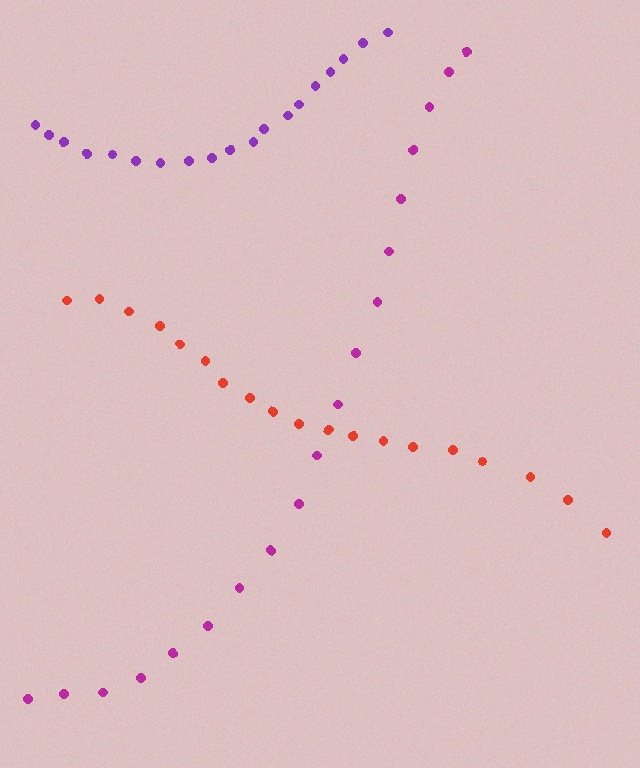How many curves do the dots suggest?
There are 3 distinct paths.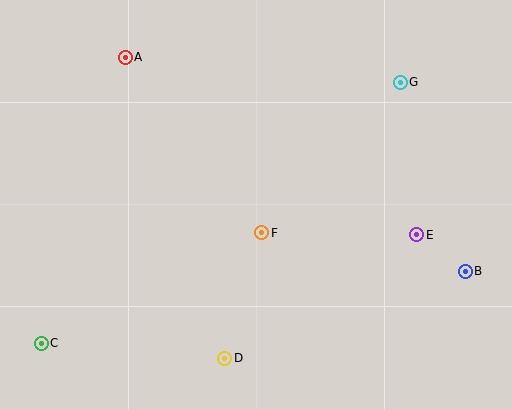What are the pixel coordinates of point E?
Point E is at (417, 235).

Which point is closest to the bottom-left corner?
Point C is closest to the bottom-left corner.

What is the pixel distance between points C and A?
The distance between C and A is 298 pixels.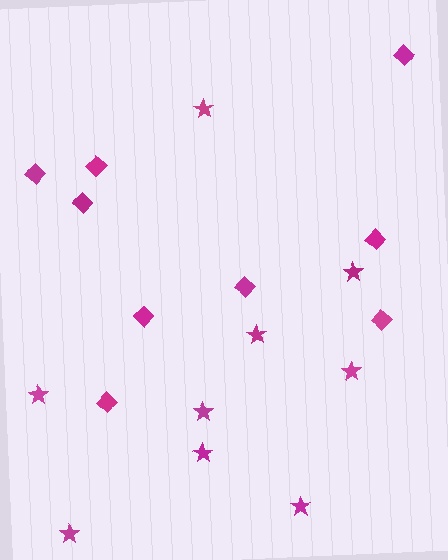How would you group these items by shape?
There are 2 groups: one group of diamonds (9) and one group of stars (9).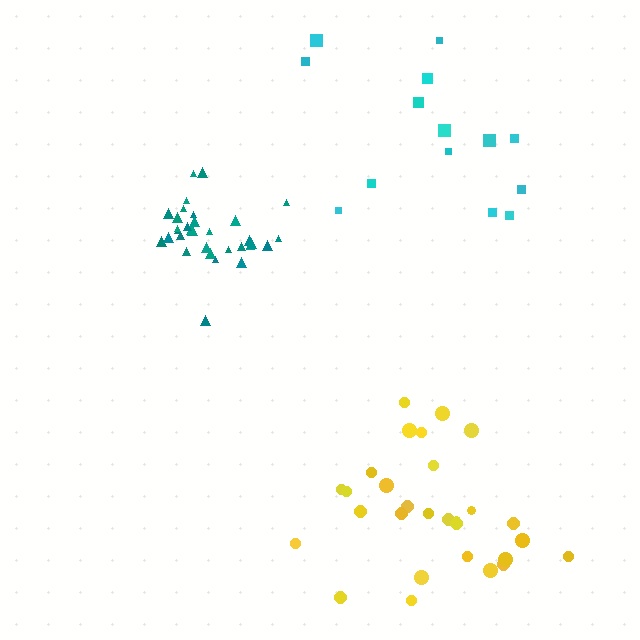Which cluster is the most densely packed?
Teal.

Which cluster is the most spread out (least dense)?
Cyan.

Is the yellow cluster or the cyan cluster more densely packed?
Yellow.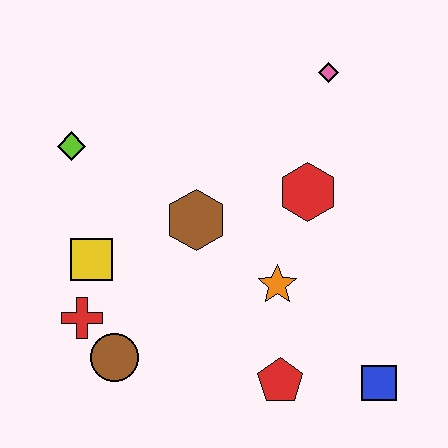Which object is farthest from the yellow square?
The blue square is farthest from the yellow square.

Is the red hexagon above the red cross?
Yes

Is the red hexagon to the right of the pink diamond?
No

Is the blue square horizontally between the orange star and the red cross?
No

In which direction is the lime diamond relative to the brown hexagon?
The lime diamond is to the left of the brown hexagon.